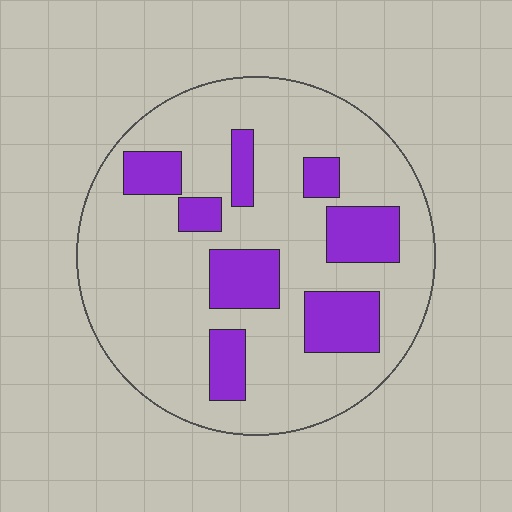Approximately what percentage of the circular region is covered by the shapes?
Approximately 25%.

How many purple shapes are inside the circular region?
8.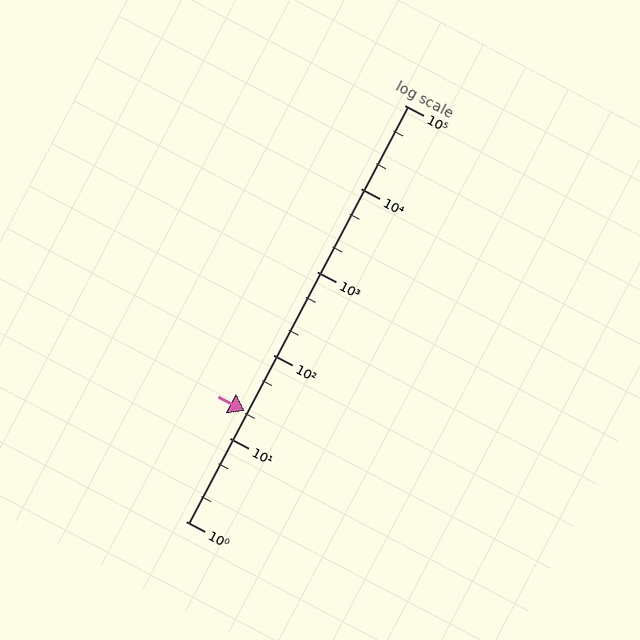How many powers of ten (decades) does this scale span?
The scale spans 5 decades, from 1 to 100000.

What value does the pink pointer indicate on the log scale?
The pointer indicates approximately 21.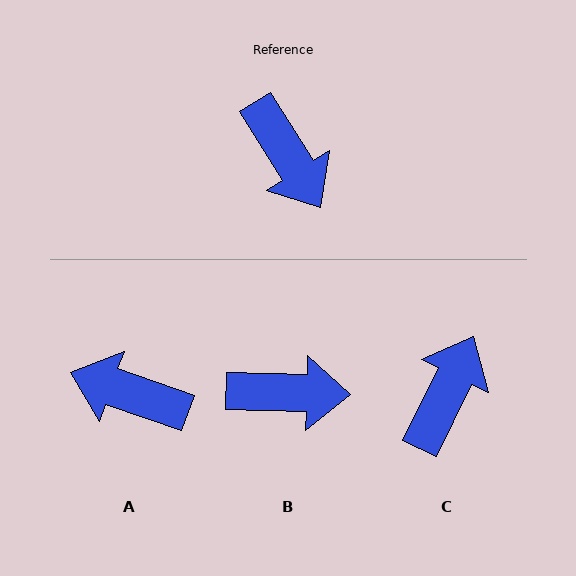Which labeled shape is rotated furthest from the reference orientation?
A, about 142 degrees away.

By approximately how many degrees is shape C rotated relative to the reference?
Approximately 122 degrees counter-clockwise.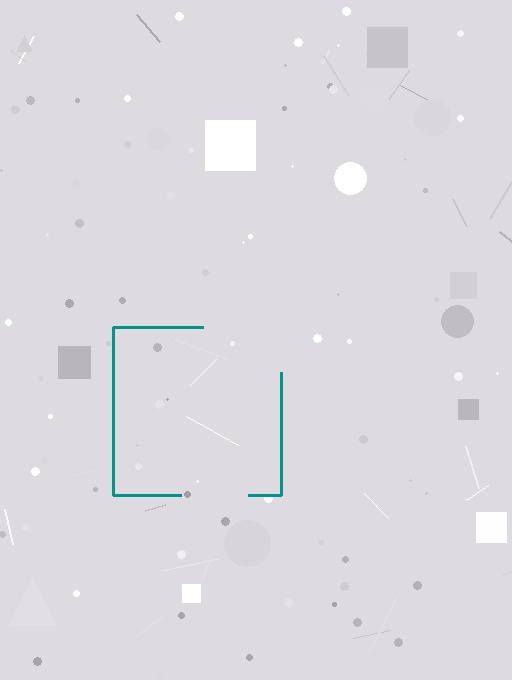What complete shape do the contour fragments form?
The contour fragments form a square.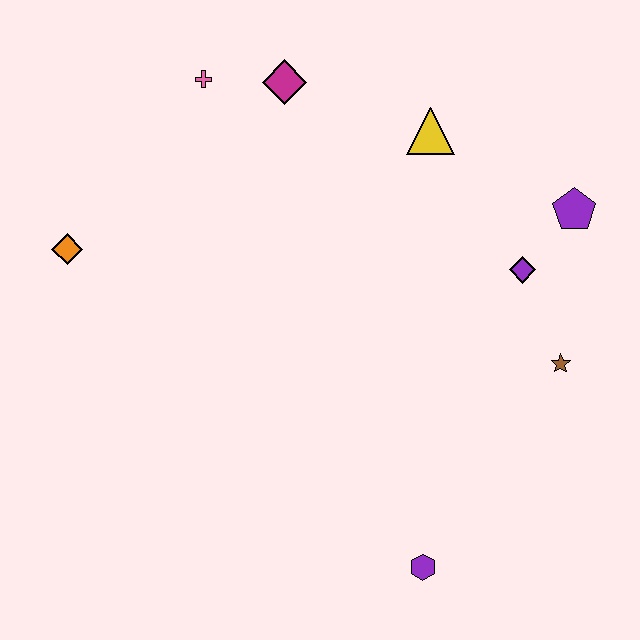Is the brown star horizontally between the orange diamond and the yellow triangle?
No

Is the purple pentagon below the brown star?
No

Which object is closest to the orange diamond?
The pink cross is closest to the orange diamond.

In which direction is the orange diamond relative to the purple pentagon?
The orange diamond is to the left of the purple pentagon.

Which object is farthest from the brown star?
The orange diamond is farthest from the brown star.